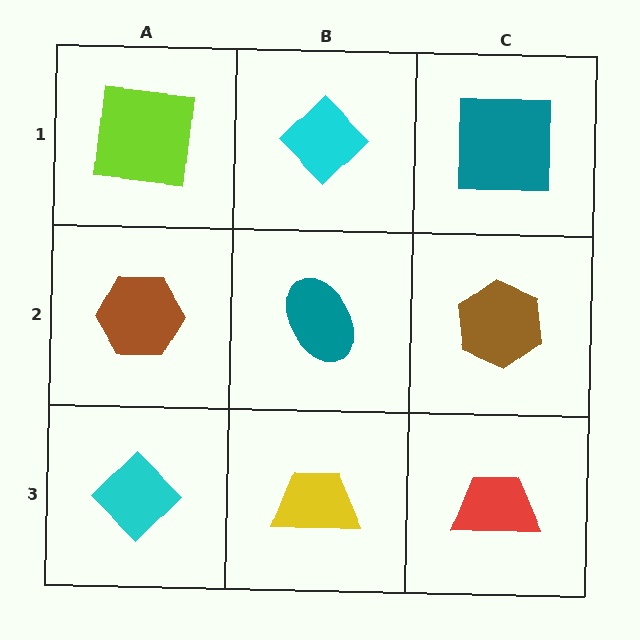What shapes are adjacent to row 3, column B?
A teal ellipse (row 2, column B), a cyan diamond (row 3, column A), a red trapezoid (row 3, column C).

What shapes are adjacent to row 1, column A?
A brown hexagon (row 2, column A), a cyan diamond (row 1, column B).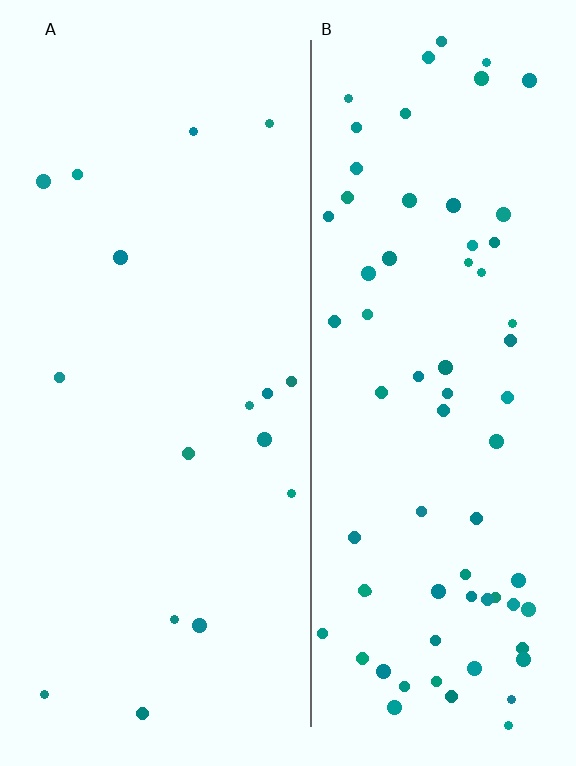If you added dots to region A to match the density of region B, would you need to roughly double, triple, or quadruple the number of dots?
Approximately quadruple.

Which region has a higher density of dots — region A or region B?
B (the right).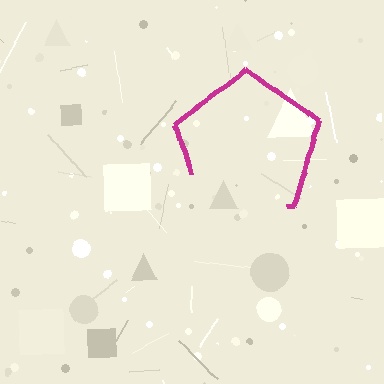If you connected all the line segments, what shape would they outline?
They would outline a pentagon.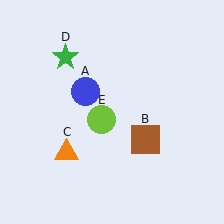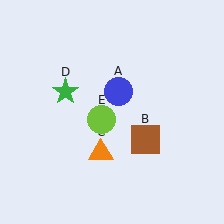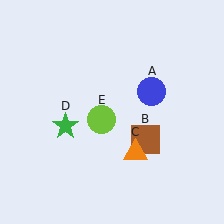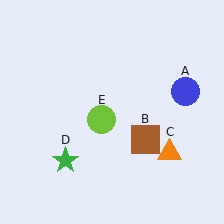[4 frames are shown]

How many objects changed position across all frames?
3 objects changed position: blue circle (object A), orange triangle (object C), green star (object D).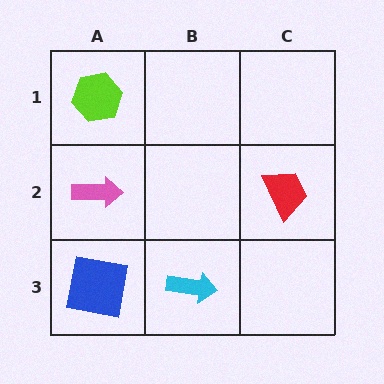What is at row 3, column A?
A blue square.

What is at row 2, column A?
A pink arrow.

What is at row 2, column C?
A red trapezoid.